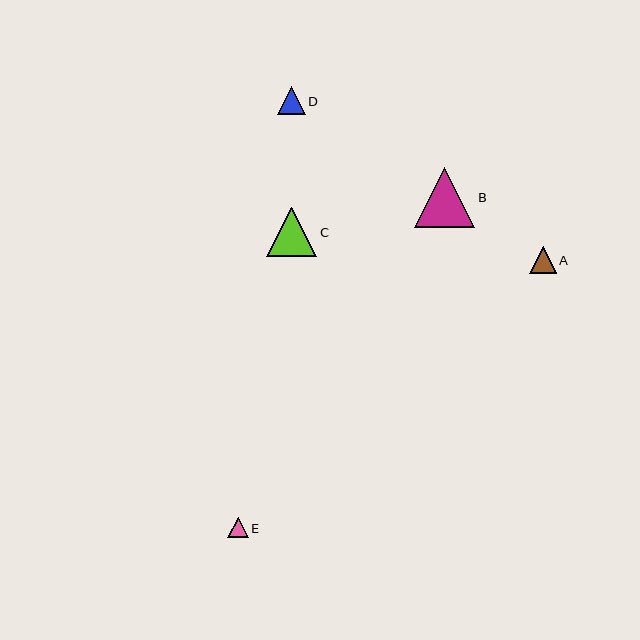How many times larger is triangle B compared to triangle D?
Triangle B is approximately 2.2 times the size of triangle D.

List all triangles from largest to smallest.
From largest to smallest: B, C, D, A, E.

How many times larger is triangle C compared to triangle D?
Triangle C is approximately 1.8 times the size of triangle D.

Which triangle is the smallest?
Triangle E is the smallest with a size of approximately 20 pixels.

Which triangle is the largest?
Triangle B is the largest with a size of approximately 60 pixels.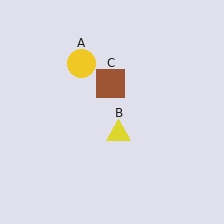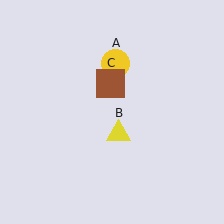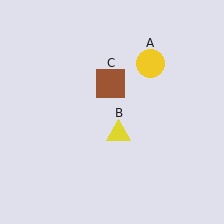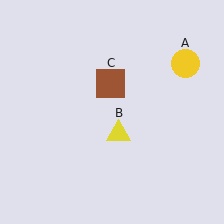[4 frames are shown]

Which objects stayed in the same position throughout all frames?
Yellow triangle (object B) and brown square (object C) remained stationary.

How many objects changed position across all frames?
1 object changed position: yellow circle (object A).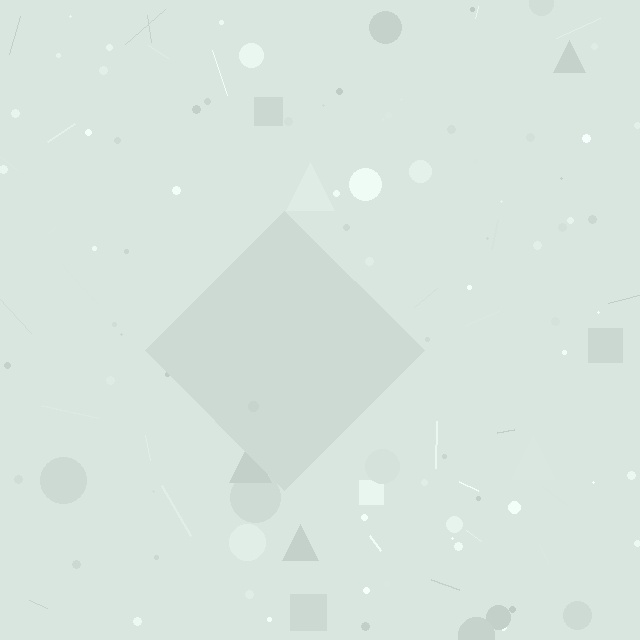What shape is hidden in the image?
A diamond is hidden in the image.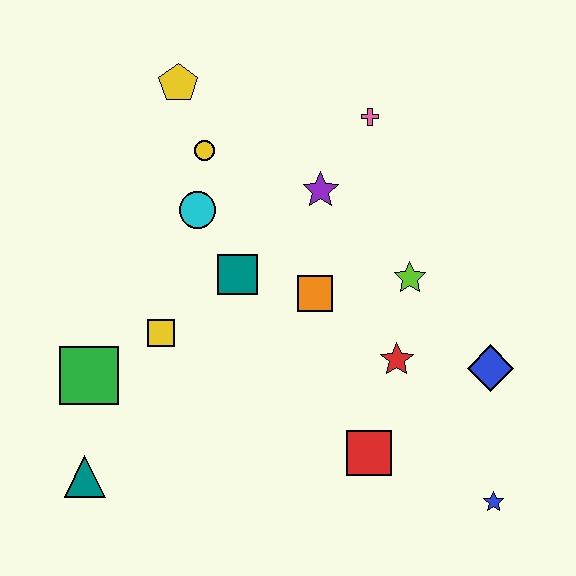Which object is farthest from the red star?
The yellow pentagon is farthest from the red star.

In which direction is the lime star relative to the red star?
The lime star is above the red star.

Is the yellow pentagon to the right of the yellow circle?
No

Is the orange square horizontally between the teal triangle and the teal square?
No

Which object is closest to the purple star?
The pink cross is closest to the purple star.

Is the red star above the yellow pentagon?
No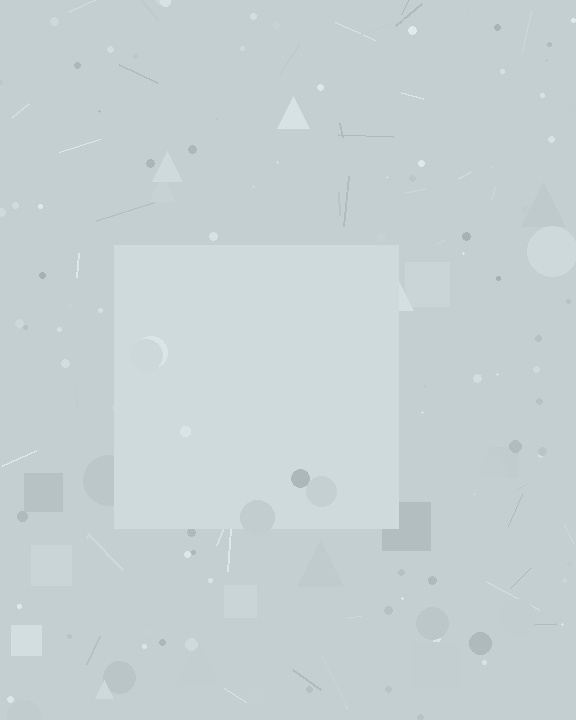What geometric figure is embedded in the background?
A square is embedded in the background.